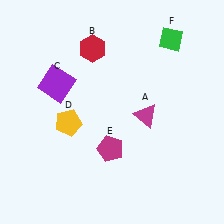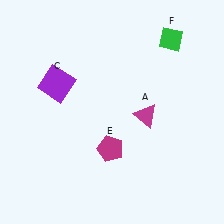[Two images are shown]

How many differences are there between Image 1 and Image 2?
There are 2 differences between the two images.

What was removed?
The yellow pentagon (D), the red hexagon (B) were removed in Image 2.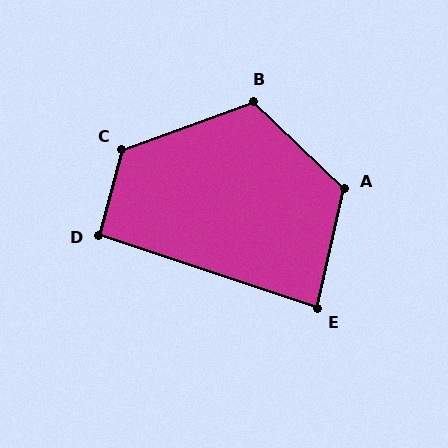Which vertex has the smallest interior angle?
E, at approximately 84 degrees.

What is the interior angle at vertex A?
Approximately 121 degrees (obtuse).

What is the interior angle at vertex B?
Approximately 116 degrees (obtuse).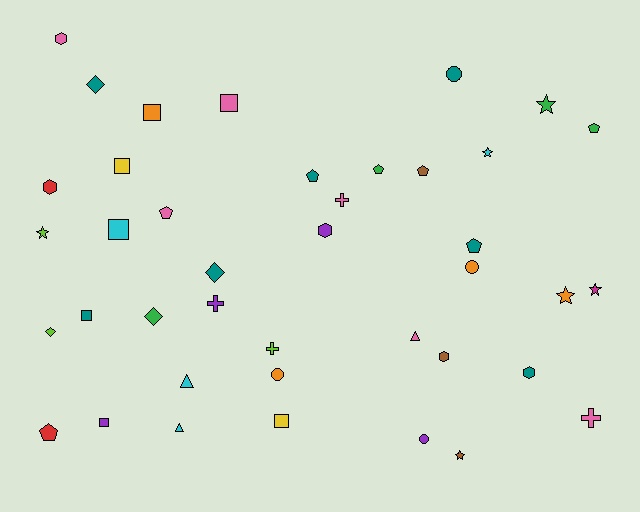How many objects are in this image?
There are 40 objects.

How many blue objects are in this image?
There are no blue objects.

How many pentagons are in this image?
There are 7 pentagons.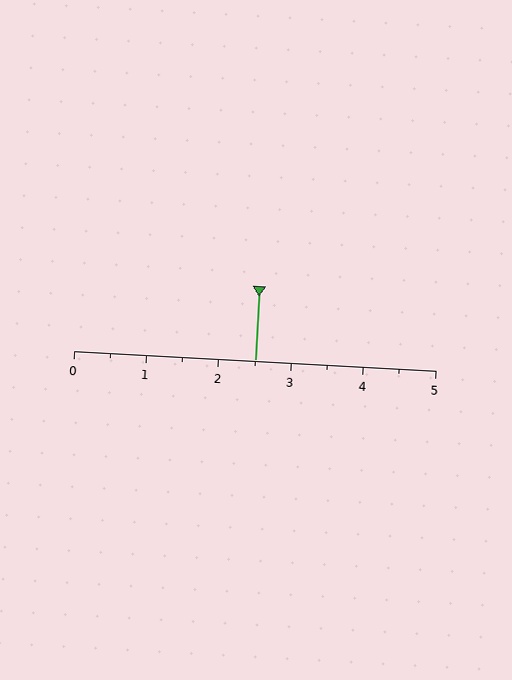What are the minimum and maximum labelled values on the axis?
The axis runs from 0 to 5.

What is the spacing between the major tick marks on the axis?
The major ticks are spaced 1 apart.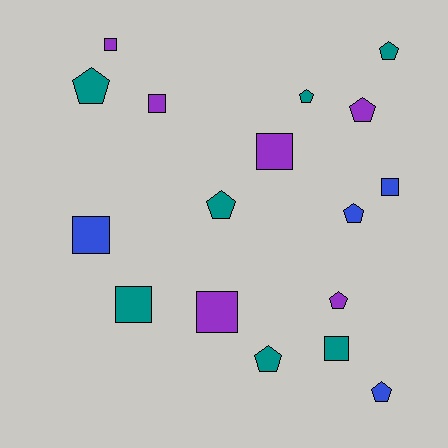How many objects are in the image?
There are 17 objects.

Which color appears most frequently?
Teal, with 7 objects.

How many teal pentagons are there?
There are 5 teal pentagons.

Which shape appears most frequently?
Pentagon, with 9 objects.